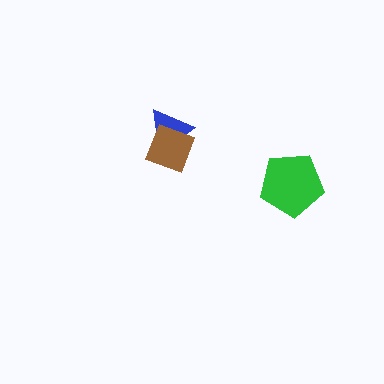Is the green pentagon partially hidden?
No, no other shape covers it.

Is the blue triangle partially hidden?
Yes, it is partially covered by another shape.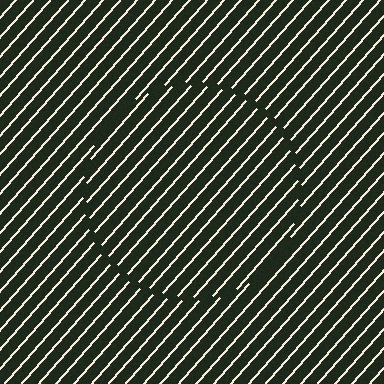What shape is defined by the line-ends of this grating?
An illusory circle. The interior of the shape contains the same grating, shifted by half a period — the contour is defined by the phase discontinuity where line-ends from the inner and outer gratings abut.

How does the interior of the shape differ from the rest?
The interior of the shape contains the same grating, shifted by half a period — the contour is defined by the phase discontinuity where line-ends from the inner and outer gratings abut.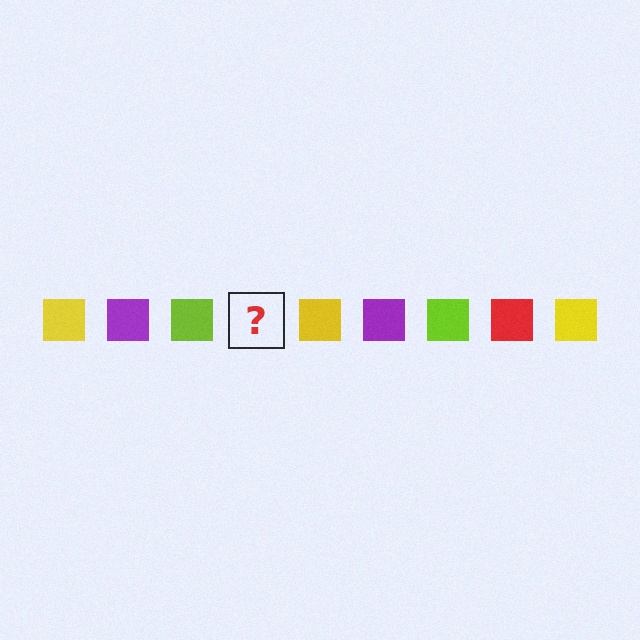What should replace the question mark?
The question mark should be replaced with a red square.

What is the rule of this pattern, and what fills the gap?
The rule is that the pattern cycles through yellow, purple, lime, red squares. The gap should be filled with a red square.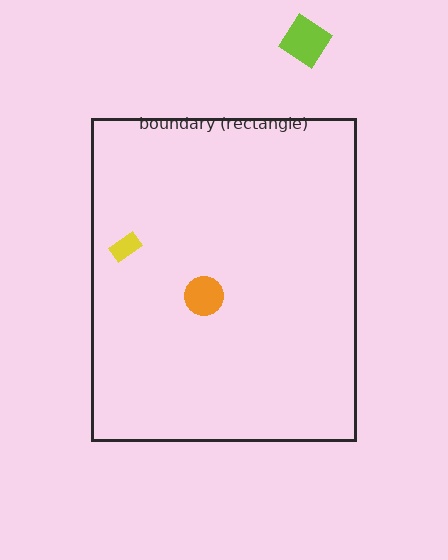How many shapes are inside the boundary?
2 inside, 1 outside.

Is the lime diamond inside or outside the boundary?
Outside.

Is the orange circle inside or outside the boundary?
Inside.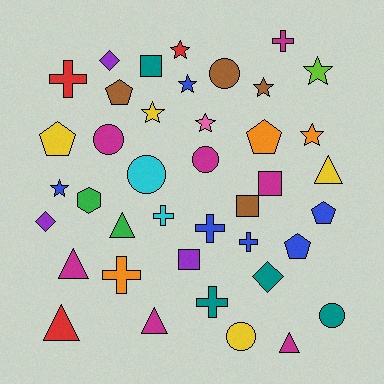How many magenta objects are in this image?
There are 7 magenta objects.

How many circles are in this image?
There are 6 circles.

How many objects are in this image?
There are 40 objects.